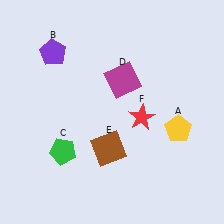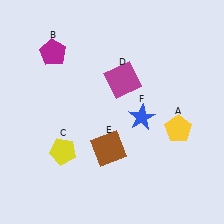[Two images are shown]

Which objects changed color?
B changed from purple to magenta. C changed from green to yellow. F changed from red to blue.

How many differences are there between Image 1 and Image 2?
There are 3 differences between the two images.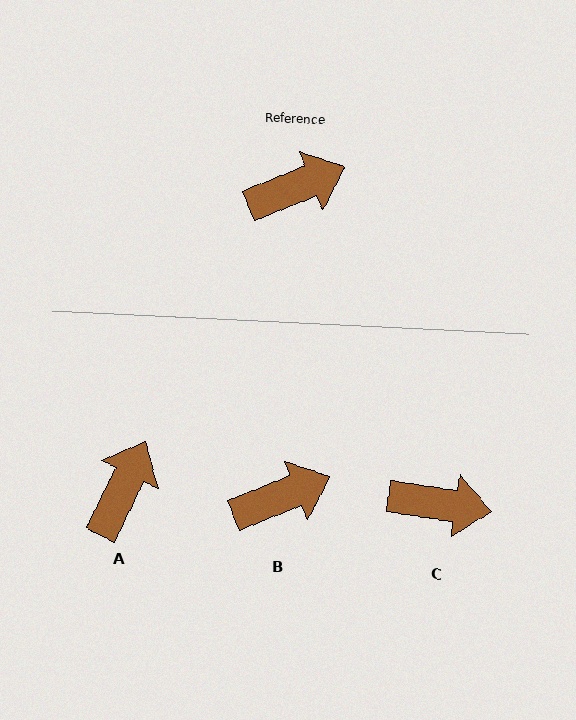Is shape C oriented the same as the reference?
No, it is off by about 30 degrees.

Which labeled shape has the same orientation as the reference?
B.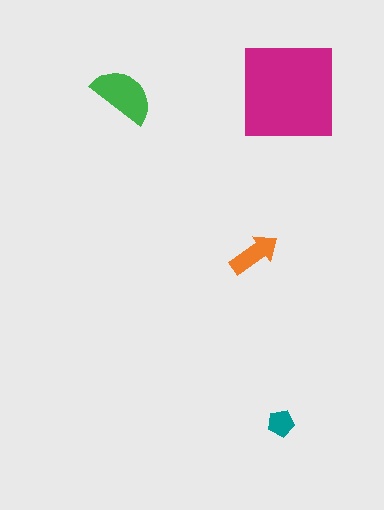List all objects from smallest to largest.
The teal pentagon, the orange arrow, the green semicircle, the magenta square.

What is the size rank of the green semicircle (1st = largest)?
2nd.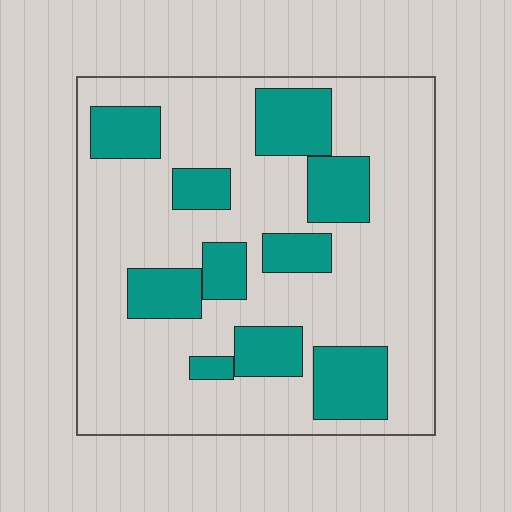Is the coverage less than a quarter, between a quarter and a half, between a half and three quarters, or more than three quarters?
Between a quarter and a half.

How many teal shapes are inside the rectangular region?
10.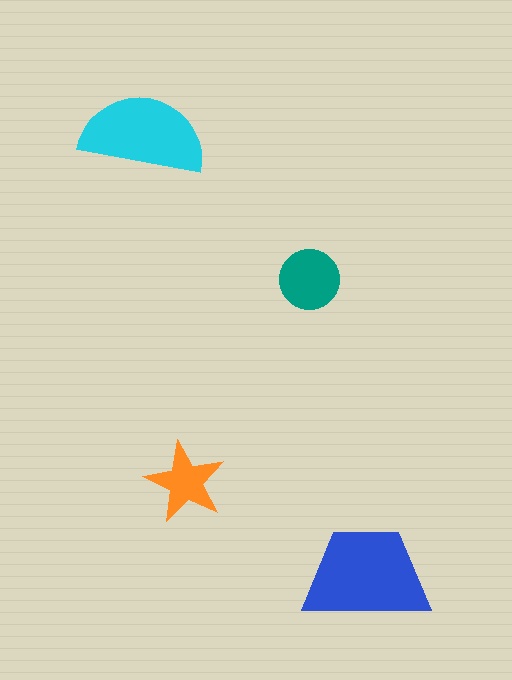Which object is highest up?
The cyan semicircle is topmost.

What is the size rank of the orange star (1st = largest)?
4th.